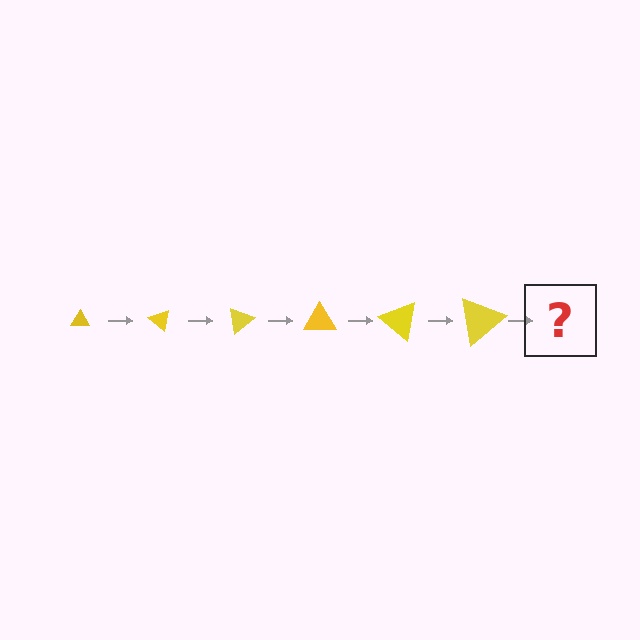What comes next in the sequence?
The next element should be a triangle, larger than the previous one and rotated 240 degrees from the start.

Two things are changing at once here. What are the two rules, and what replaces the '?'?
The two rules are that the triangle grows larger each step and it rotates 40 degrees each step. The '?' should be a triangle, larger than the previous one and rotated 240 degrees from the start.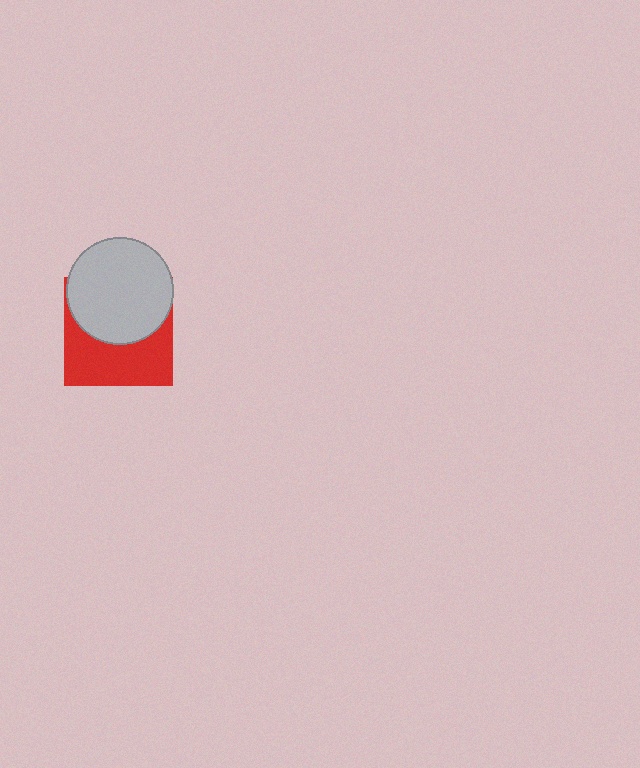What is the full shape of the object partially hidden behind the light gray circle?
The partially hidden object is a red square.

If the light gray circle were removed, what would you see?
You would see the complete red square.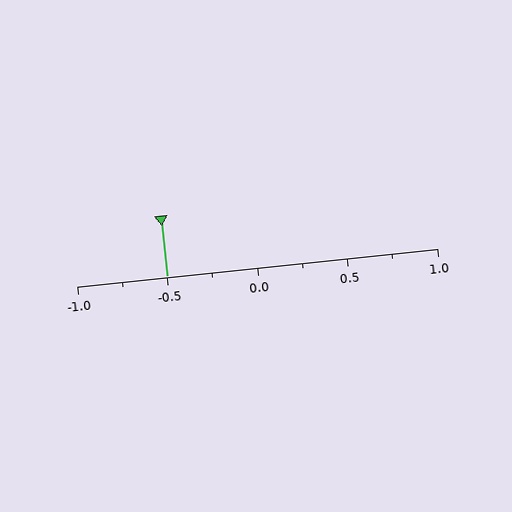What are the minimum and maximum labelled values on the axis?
The axis runs from -1.0 to 1.0.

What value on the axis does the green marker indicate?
The marker indicates approximately -0.5.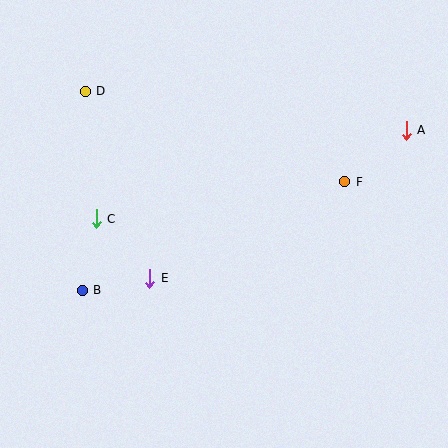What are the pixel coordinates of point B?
Point B is at (82, 290).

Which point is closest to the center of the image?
Point E at (150, 278) is closest to the center.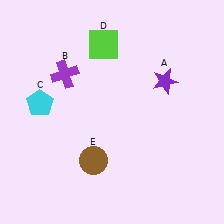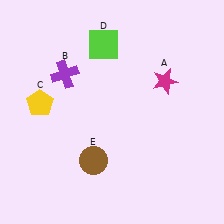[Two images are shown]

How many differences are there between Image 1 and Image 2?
There are 2 differences between the two images.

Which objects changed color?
A changed from purple to magenta. C changed from cyan to yellow.